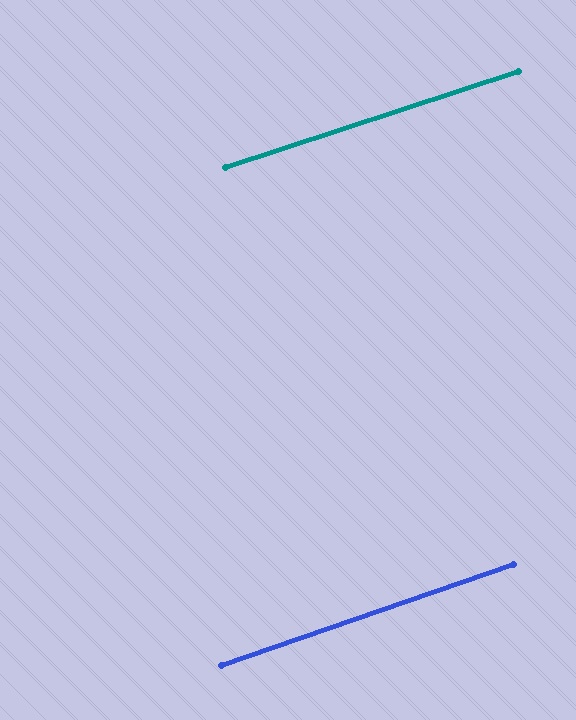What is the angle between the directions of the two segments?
Approximately 1 degree.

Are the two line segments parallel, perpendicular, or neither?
Parallel — their directions differ by only 0.9°.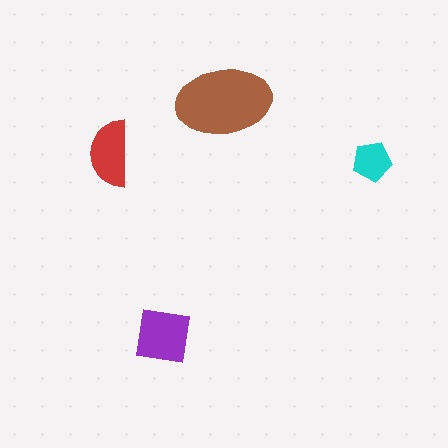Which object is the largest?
The brown ellipse.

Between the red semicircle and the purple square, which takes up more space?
The purple square.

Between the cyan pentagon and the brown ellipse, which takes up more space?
The brown ellipse.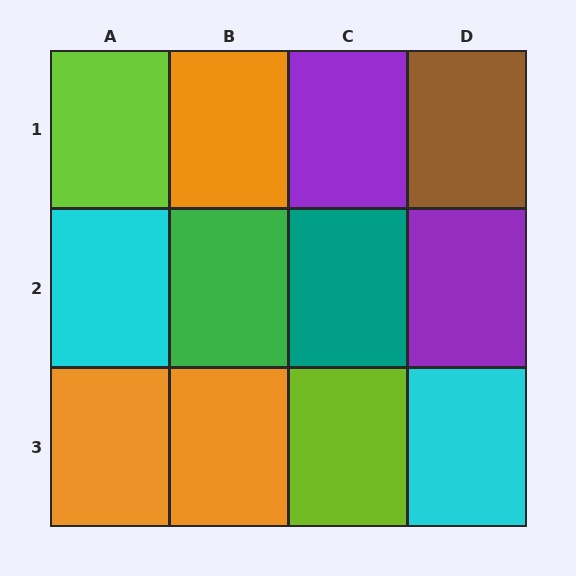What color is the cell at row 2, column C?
Teal.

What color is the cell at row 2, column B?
Green.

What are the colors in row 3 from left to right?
Orange, orange, lime, cyan.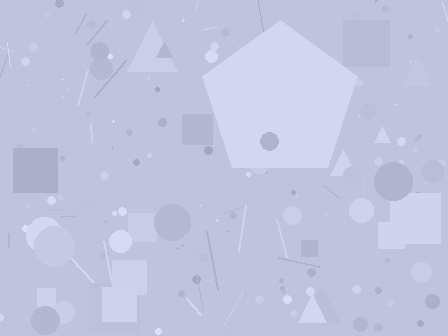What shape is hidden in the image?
A pentagon is hidden in the image.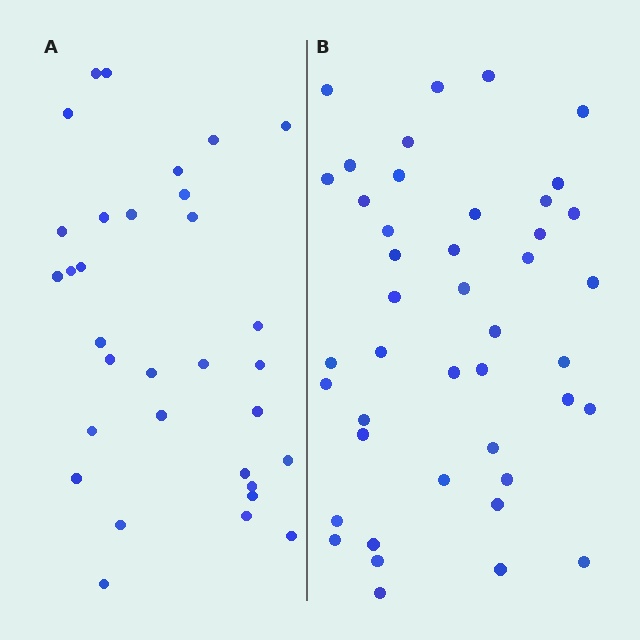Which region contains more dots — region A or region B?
Region B (the right region) has more dots.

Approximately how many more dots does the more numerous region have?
Region B has roughly 12 or so more dots than region A.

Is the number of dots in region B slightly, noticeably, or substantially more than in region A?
Region B has noticeably more, but not dramatically so. The ratio is roughly 1.3 to 1.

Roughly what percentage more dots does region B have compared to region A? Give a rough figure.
About 35% more.